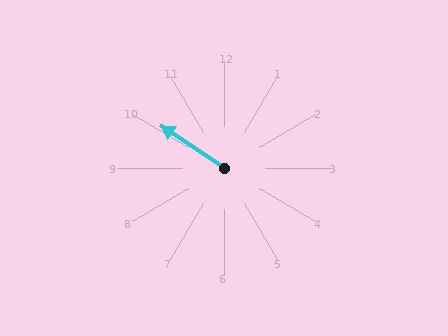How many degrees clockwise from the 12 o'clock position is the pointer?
Approximately 304 degrees.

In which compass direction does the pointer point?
Northwest.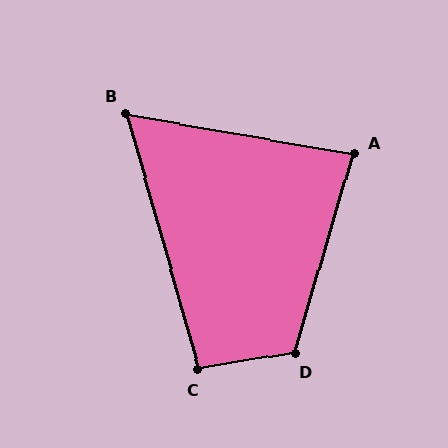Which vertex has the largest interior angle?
D, at approximately 116 degrees.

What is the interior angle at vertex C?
Approximately 96 degrees (obtuse).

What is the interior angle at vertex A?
Approximately 84 degrees (acute).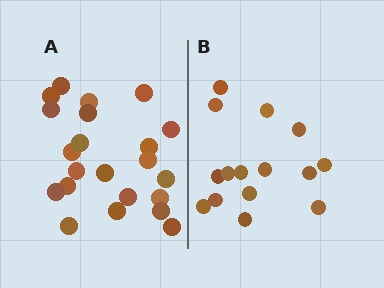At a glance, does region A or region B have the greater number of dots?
Region A (the left region) has more dots.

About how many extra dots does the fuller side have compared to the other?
Region A has roughly 8 or so more dots than region B.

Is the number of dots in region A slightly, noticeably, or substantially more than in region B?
Region A has substantially more. The ratio is roughly 1.5 to 1.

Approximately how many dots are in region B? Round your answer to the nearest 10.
About 20 dots. (The exact count is 15, which rounds to 20.)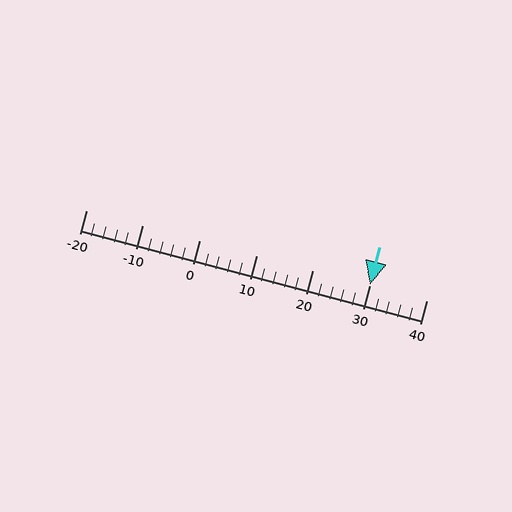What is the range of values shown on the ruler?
The ruler shows values from -20 to 40.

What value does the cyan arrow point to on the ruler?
The cyan arrow points to approximately 30.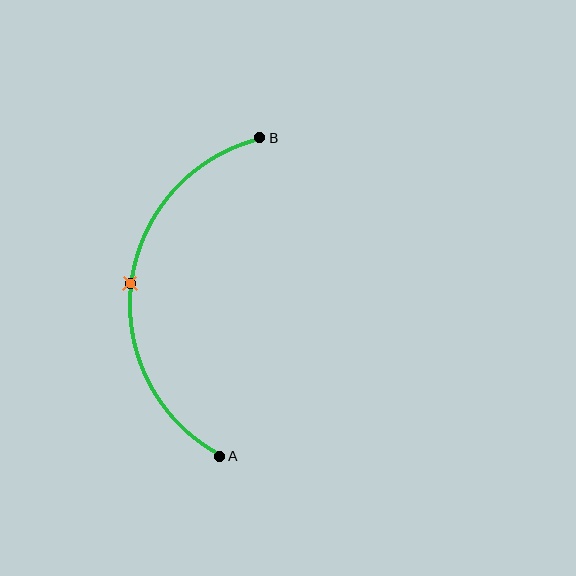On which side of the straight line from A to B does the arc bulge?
The arc bulges to the left of the straight line connecting A and B.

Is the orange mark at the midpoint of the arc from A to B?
Yes. The orange mark lies on the arc at equal arc-length from both A and B — it is the arc midpoint.